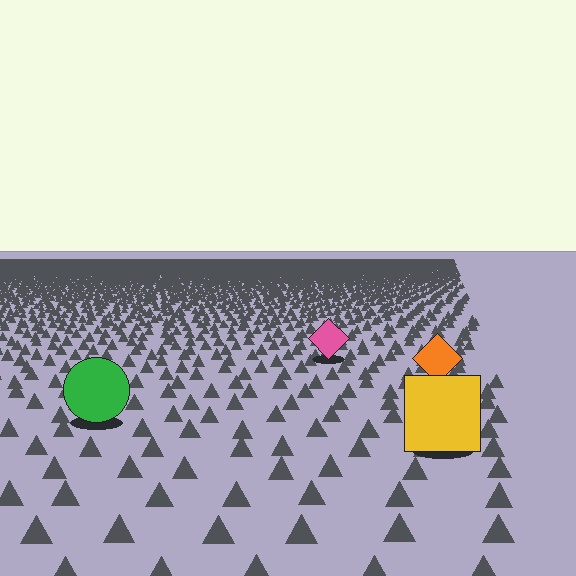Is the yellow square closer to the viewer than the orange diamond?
Yes. The yellow square is closer — you can tell from the texture gradient: the ground texture is coarser near it.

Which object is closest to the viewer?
The yellow square is closest. The texture marks near it are larger and more spread out.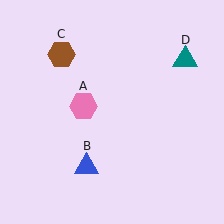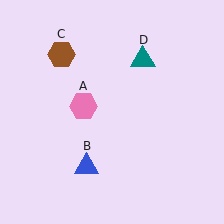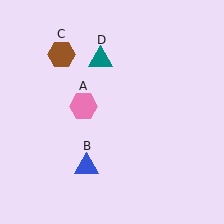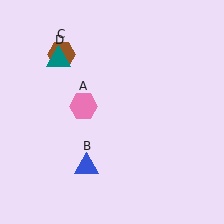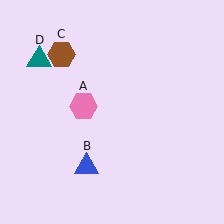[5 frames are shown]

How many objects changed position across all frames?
1 object changed position: teal triangle (object D).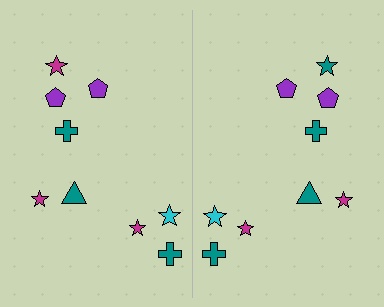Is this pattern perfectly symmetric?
No, the pattern is not perfectly symmetric. The teal star on the right side breaks the symmetry — its mirror counterpart is magenta.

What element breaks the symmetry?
The teal star on the right side breaks the symmetry — its mirror counterpart is magenta.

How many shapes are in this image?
There are 18 shapes in this image.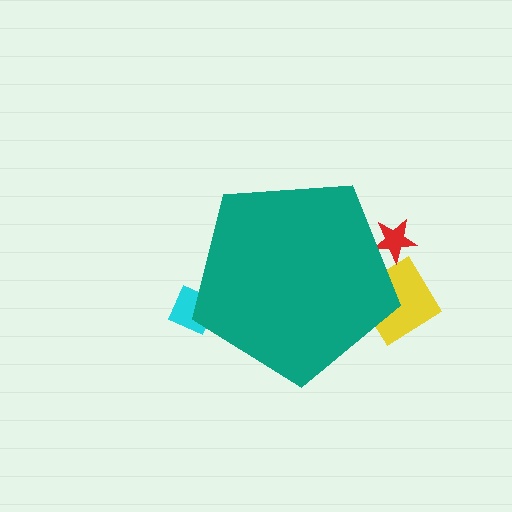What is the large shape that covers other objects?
A teal pentagon.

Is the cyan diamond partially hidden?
Yes, the cyan diamond is partially hidden behind the teal pentagon.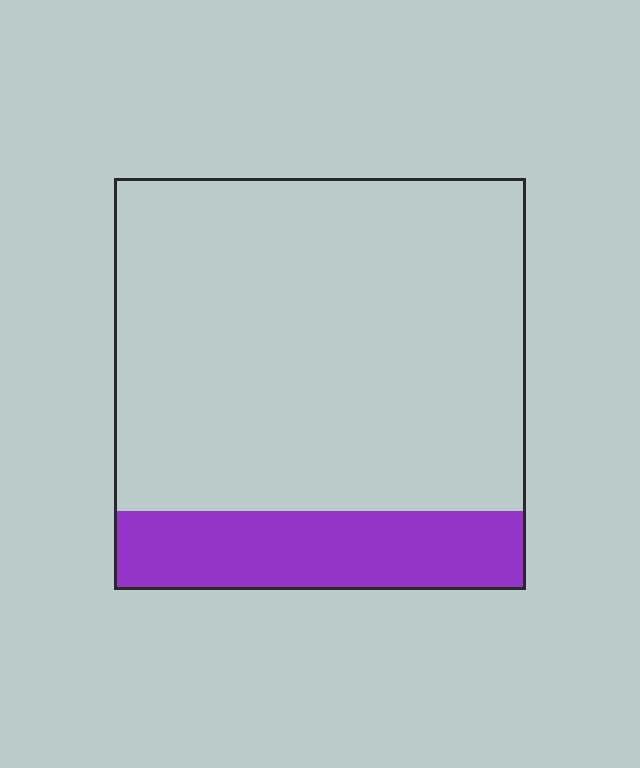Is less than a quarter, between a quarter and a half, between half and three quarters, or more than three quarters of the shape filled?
Less than a quarter.